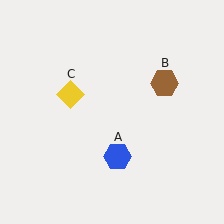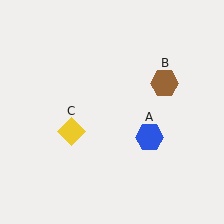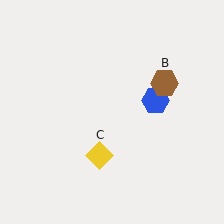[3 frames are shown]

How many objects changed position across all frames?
2 objects changed position: blue hexagon (object A), yellow diamond (object C).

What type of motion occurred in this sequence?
The blue hexagon (object A), yellow diamond (object C) rotated counterclockwise around the center of the scene.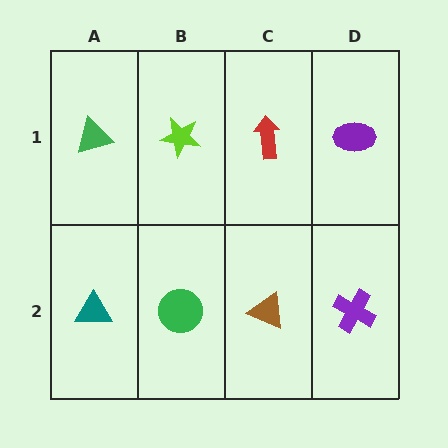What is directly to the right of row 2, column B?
A brown triangle.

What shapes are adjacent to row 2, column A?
A green triangle (row 1, column A), a green circle (row 2, column B).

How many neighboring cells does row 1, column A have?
2.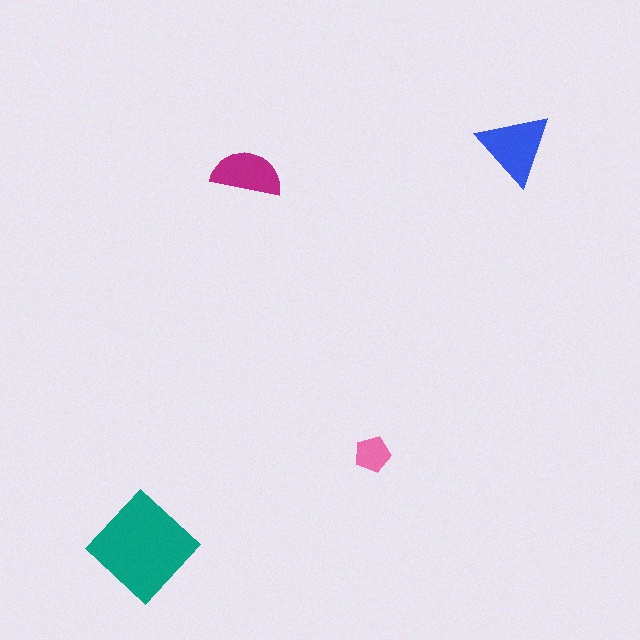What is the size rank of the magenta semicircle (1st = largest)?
3rd.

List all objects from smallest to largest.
The pink pentagon, the magenta semicircle, the blue triangle, the teal diamond.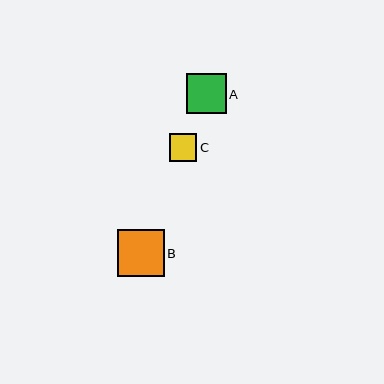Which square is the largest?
Square B is the largest with a size of approximately 46 pixels.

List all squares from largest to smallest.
From largest to smallest: B, A, C.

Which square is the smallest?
Square C is the smallest with a size of approximately 27 pixels.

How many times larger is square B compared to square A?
Square B is approximately 1.2 times the size of square A.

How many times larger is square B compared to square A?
Square B is approximately 1.2 times the size of square A.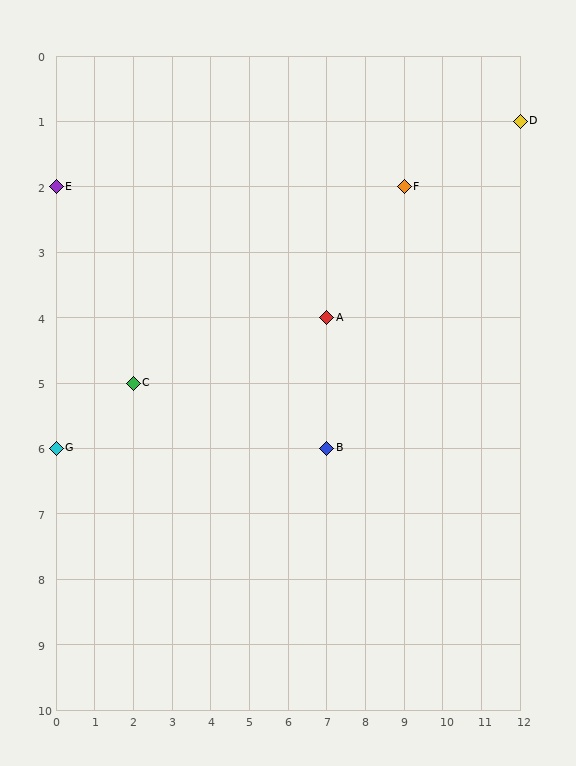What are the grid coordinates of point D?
Point D is at grid coordinates (12, 1).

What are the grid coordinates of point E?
Point E is at grid coordinates (0, 2).